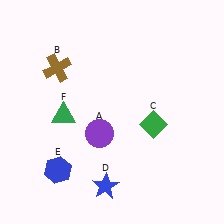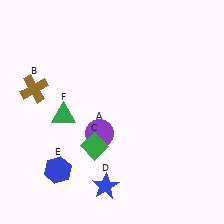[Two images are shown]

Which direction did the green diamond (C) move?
The green diamond (C) moved left.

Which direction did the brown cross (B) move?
The brown cross (B) moved left.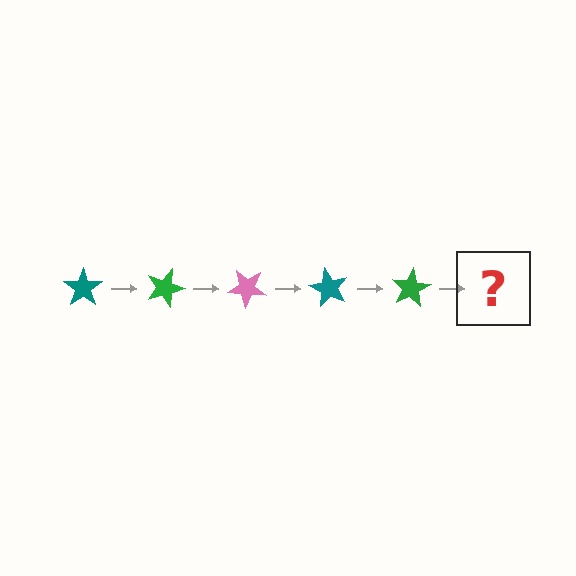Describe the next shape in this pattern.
It should be a pink star, rotated 100 degrees from the start.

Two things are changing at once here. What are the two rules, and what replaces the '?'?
The two rules are that it rotates 20 degrees each step and the color cycles through teal, green, and pink. The '?' should be a pink star, rotated 100 degrees from the start.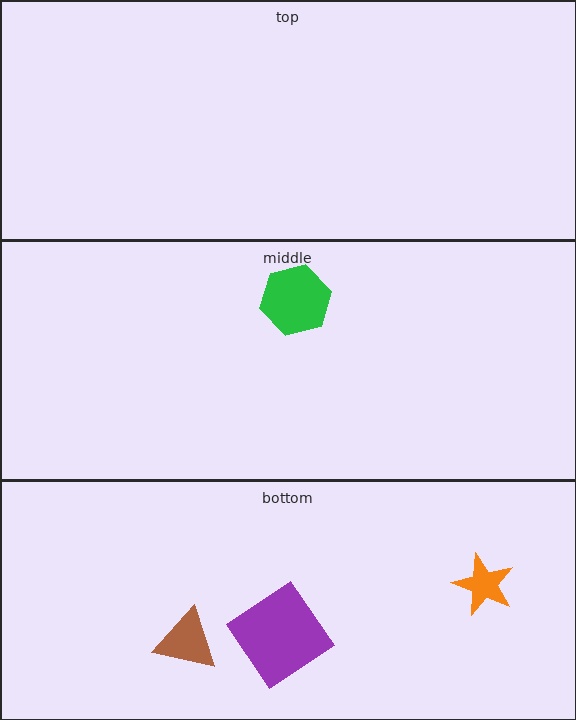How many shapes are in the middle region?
1.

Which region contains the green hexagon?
The middle region.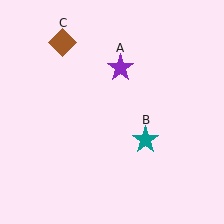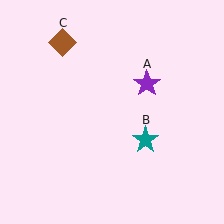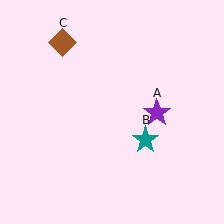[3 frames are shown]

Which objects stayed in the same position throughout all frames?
Teal star (object B) and brown diamond (object C) remained stationary.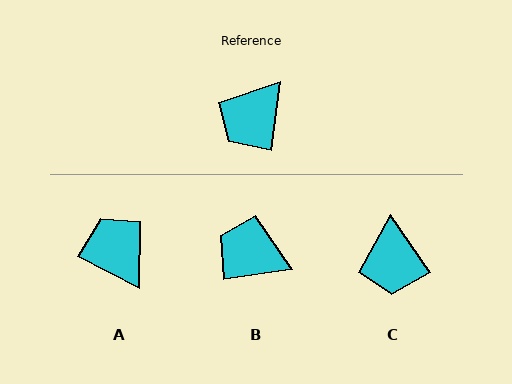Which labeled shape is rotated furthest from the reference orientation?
A, about 109 degrees away.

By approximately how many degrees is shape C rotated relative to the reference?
Approximately 42 degrees counter-clockwise.